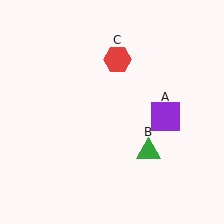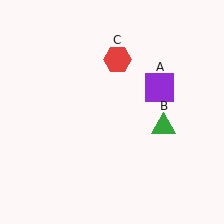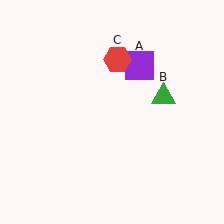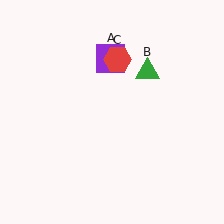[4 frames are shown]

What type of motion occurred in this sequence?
The purple square (object A), green triangle (object B) rotated counterclockwise around the center of the scene.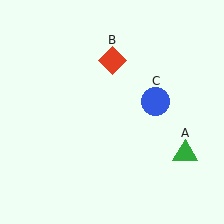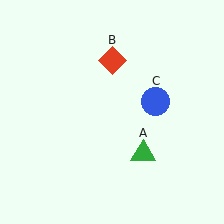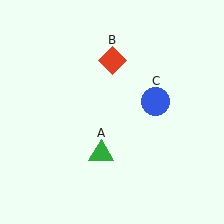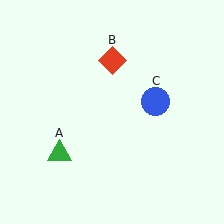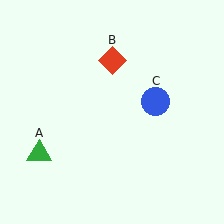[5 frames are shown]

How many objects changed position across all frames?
1 object changed position: green triangle (object A).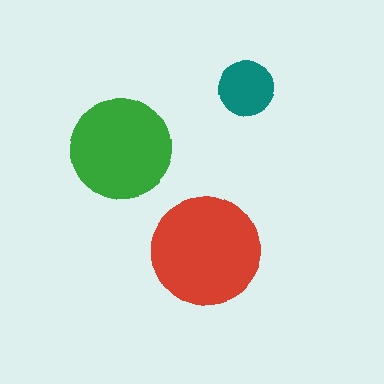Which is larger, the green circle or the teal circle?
The green one.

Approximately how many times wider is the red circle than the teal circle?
About 2 times wider.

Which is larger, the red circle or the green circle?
The red one.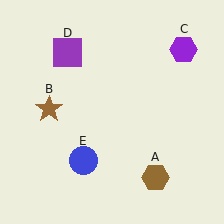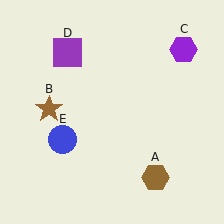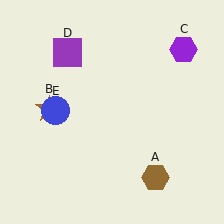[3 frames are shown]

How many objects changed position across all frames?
1 object changed position: blue circle (object E).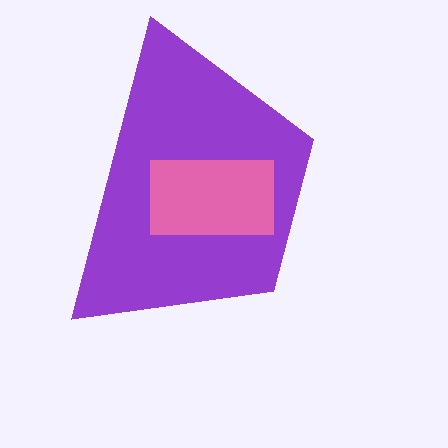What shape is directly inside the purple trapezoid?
The pink rectangle.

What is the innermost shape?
The pink rectangle.